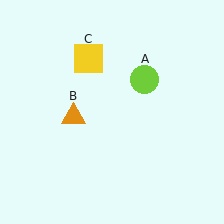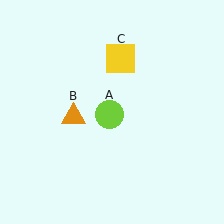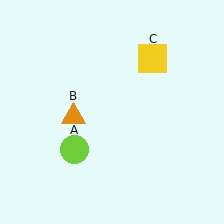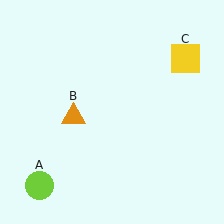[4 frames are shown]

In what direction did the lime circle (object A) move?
The lime circle (object A) moved down and to the left.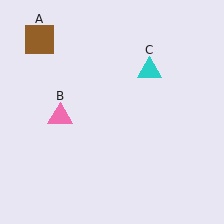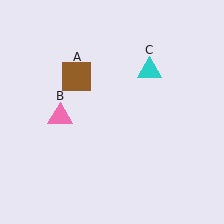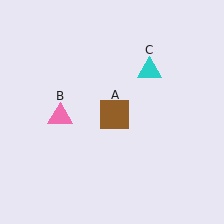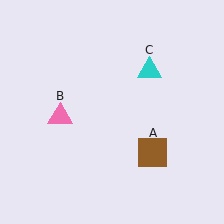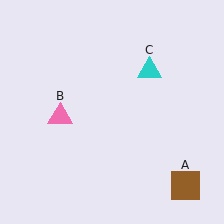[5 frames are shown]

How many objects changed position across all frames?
1 object changed position: brown square (object A).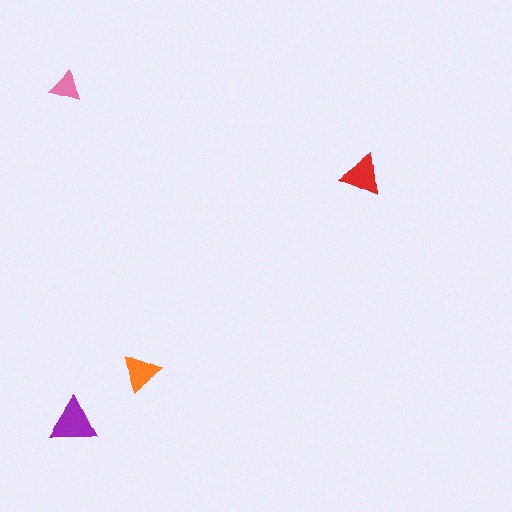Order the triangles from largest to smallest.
the purple one, the red one, the orange one, the pink one.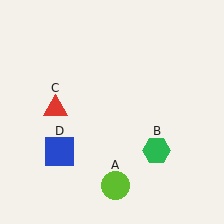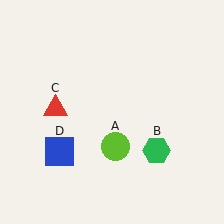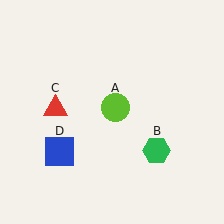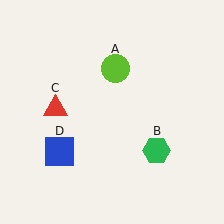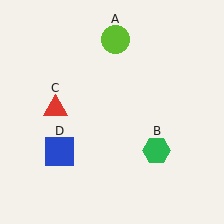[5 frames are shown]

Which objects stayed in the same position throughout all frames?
Green hexagon (object B) and red triangle (object C) and blue square (object D) remained stationary.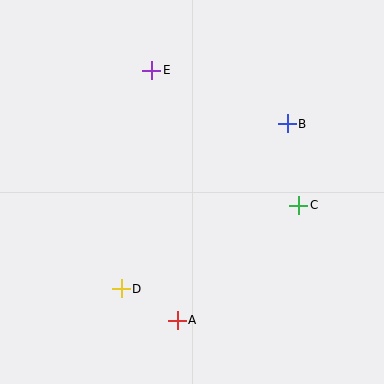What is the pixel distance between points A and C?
The distance between A and C is 167 pixels.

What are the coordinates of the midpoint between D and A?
The midpoint between D and A is at (149, 305).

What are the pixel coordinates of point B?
Point B is at (287, 124).